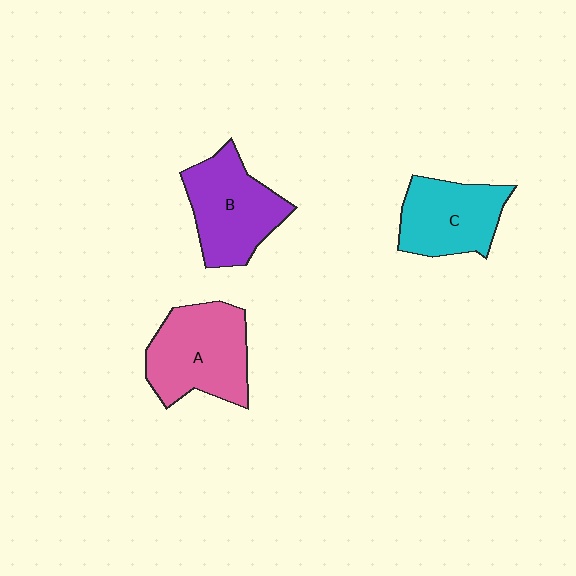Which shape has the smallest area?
Shape C (cyan).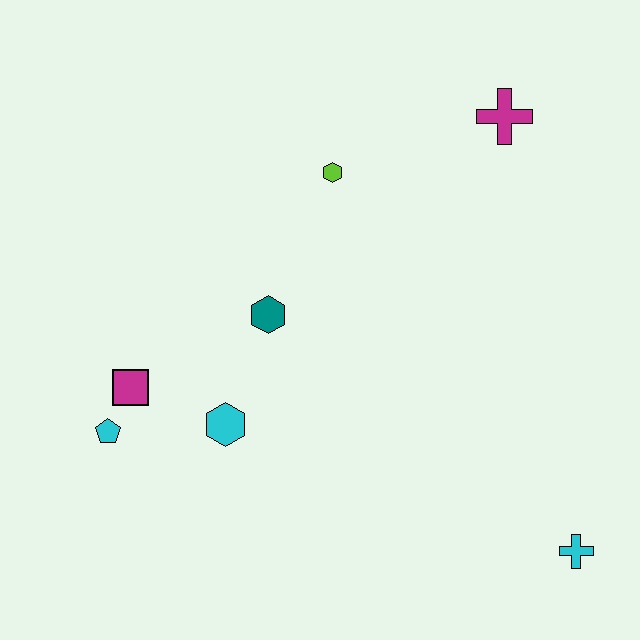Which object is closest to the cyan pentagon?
The magenta square is closest to the cyan pentagon.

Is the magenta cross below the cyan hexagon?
No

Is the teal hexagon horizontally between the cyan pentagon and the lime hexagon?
Yes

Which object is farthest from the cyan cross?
The cyan pentagon is farthest from the cyan cross.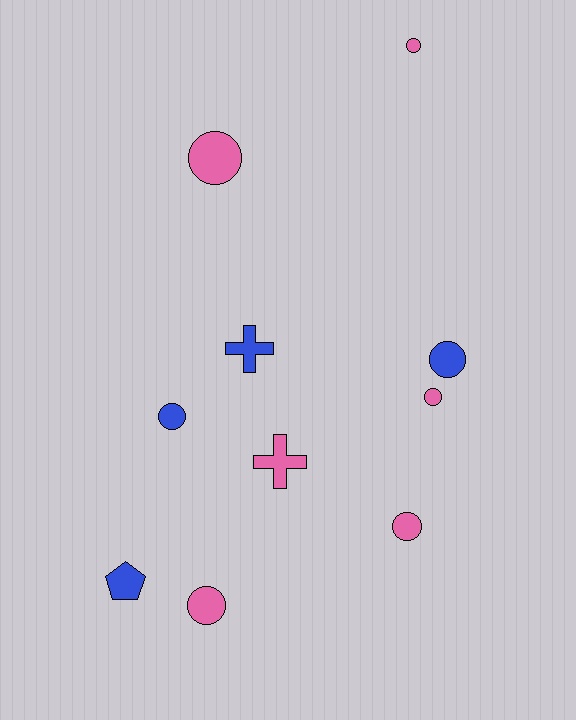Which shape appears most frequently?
Circle, with 7 objects.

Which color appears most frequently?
Pink, with 6 objects.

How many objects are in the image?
There are 10 objects.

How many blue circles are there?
There are 2 blue circles.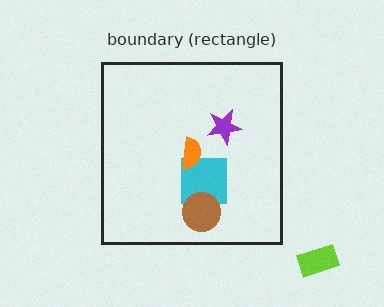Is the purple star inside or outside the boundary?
Inside.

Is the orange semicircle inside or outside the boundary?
Inside.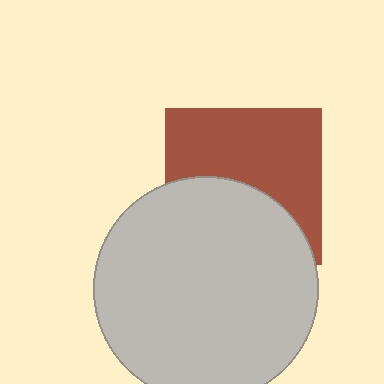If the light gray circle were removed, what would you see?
You would see the complete brown square.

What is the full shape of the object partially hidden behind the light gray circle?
The partially hidden object is a brown square.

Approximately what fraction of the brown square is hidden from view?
Roughly 44% of the brown square is hidden behind the light gray circle.